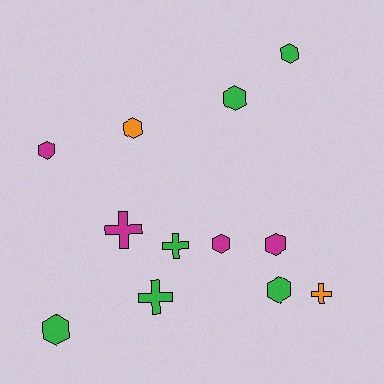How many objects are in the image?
There are 12 objects.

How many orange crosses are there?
There is 1 orange cross.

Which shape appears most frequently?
Hexagon, with 8 objects.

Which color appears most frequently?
Green, with 6 objects.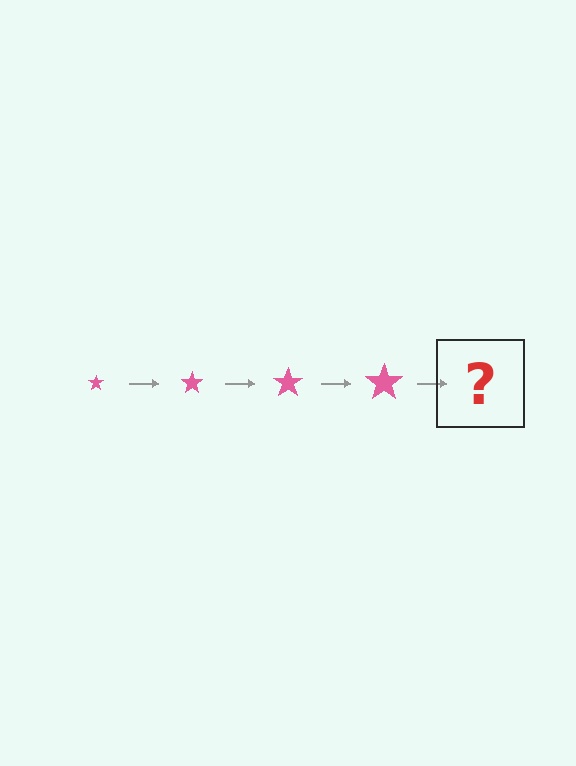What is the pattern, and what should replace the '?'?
The pattern is that the star gets progressively larger each step. The '?' should be a pink star, larger than the previous one.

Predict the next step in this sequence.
The next step is a pink star, larger than the previous one.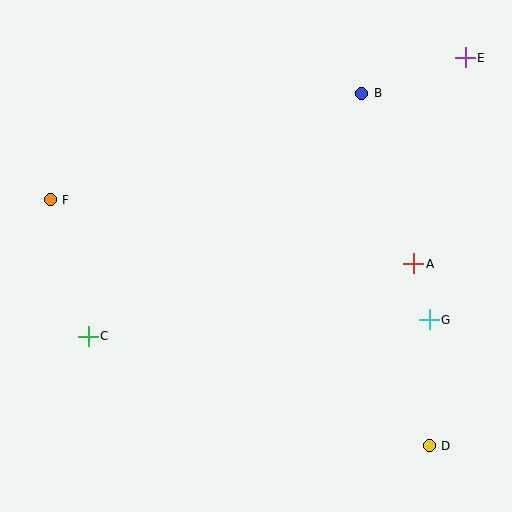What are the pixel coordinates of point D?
Point D is at (429, 446).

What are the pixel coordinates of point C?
Point C is at (88, 336).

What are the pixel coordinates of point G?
Point G is at (429, 320).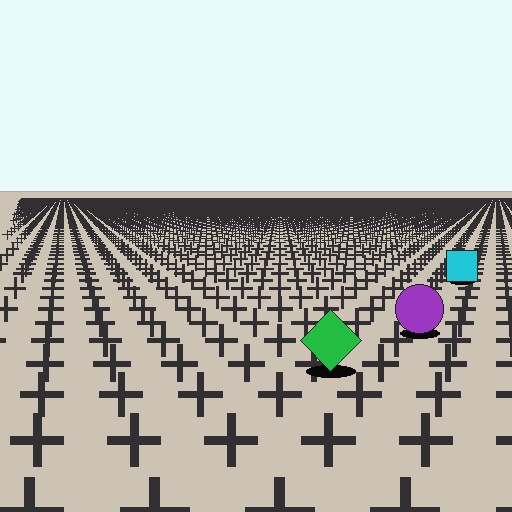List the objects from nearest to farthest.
From nearest to farthest: the green diamond, the purple circle, the cyan square.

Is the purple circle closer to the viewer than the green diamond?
No. The green diamond is closer — you can tell from the texture gradient: the ground texture is coarser near it.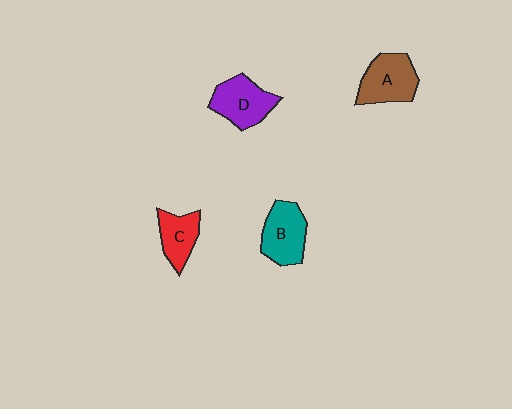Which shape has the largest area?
Shape A (brown).